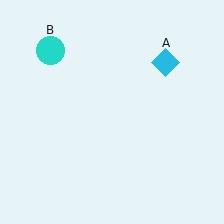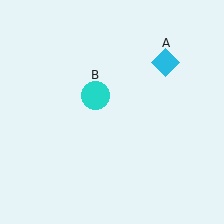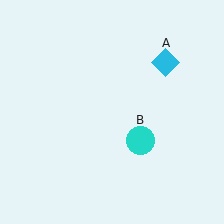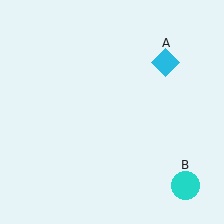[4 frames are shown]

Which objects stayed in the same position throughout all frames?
Cyan diamond (object A) remained stationary.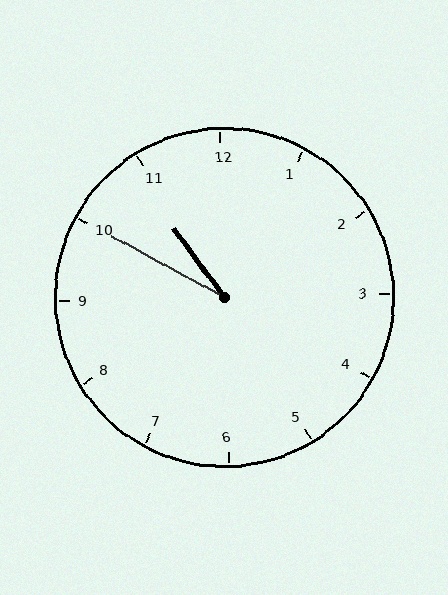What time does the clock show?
10:50.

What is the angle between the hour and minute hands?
Approximately 25 degrees.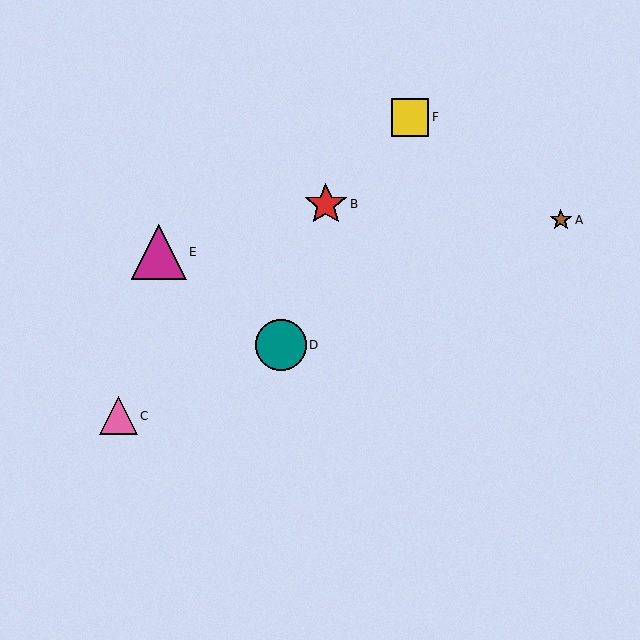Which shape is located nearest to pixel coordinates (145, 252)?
The magenta triangle (labeled E) at (159, 252) is nearest to that location.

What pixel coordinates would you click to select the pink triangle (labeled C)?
Click at (118, 416) to select the pink triangle C.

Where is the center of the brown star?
The center of the brown star is at (561, 220).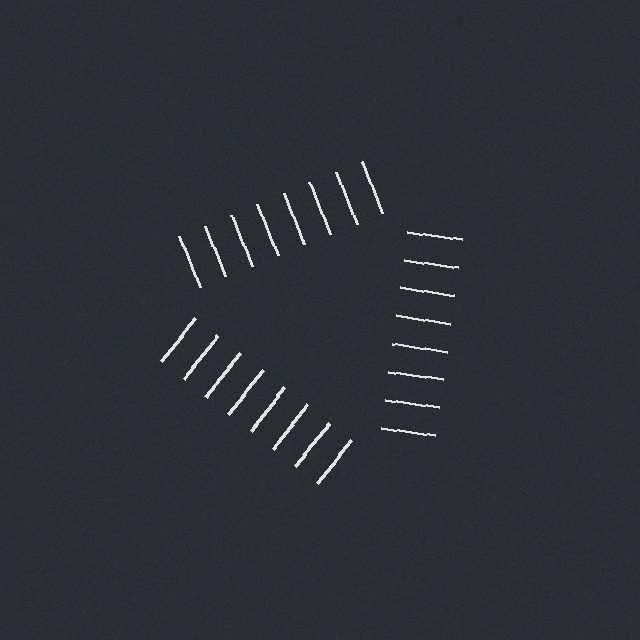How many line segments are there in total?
24 — 8 along each of the 3 edges.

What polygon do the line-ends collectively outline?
An illusory triangle — the line segments terminate on its edges but no continuous stroke is drawn.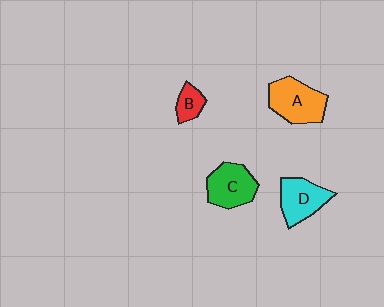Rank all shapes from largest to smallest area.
From largest to smallest: A (orange), C (green), D (cyan), B (red).